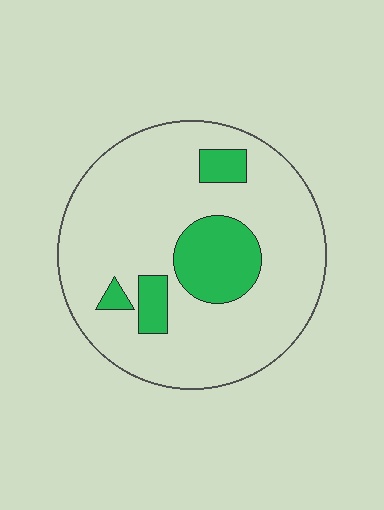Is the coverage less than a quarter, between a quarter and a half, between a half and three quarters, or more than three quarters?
Less than a quarter.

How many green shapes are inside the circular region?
4.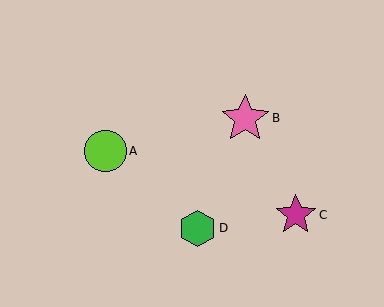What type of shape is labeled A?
Shape A is a lime circle.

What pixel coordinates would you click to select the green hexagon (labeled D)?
Click at (197, 228) to select the green hexagon D.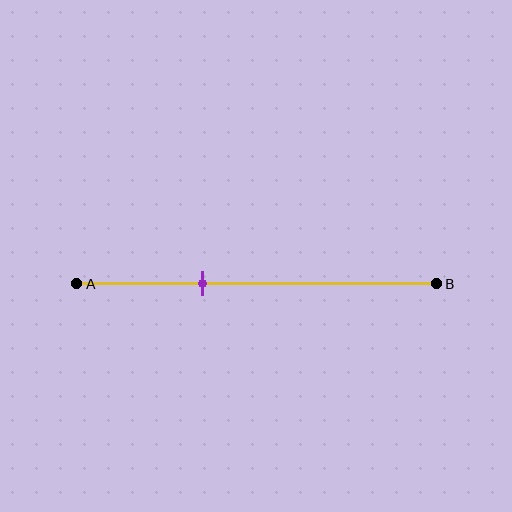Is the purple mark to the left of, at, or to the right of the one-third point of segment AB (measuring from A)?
The purple mark is approximately at the one-third point of segment AB.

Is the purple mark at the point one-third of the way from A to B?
Yes, the mark is approximately at the one-third point.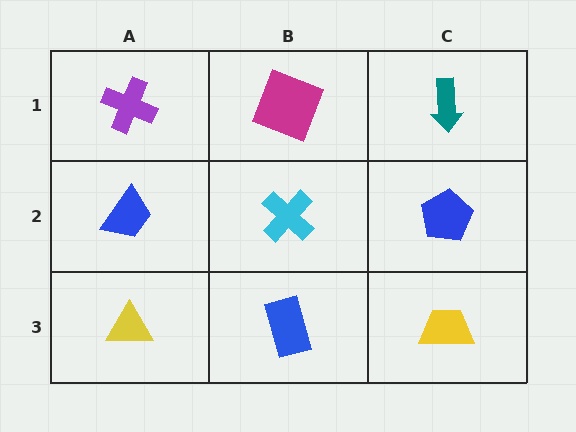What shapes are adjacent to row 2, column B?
A magenta square (row 1, column B), a blue rectangle (row 3, column B), a blue trapezoid (row 2, column A), a blue pentagon (row 2, column C).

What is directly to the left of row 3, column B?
A yellow triangle.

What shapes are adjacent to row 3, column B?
A cyan cross (row 2, column B), a yellow triangle (row 3, column A), a yellow trapezoid (row 3, column C).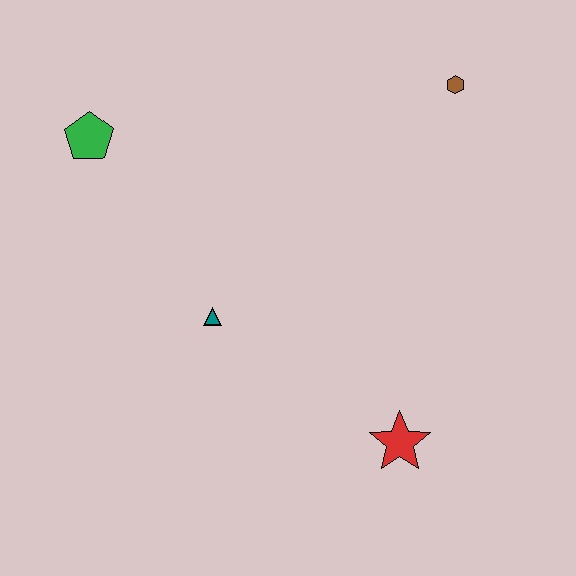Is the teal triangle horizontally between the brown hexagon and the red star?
No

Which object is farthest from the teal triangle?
The brown hexagon is farthest from the teal triangle.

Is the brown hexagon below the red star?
No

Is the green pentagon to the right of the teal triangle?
No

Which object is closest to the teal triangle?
The green pentagon is closest to the teal triangle.